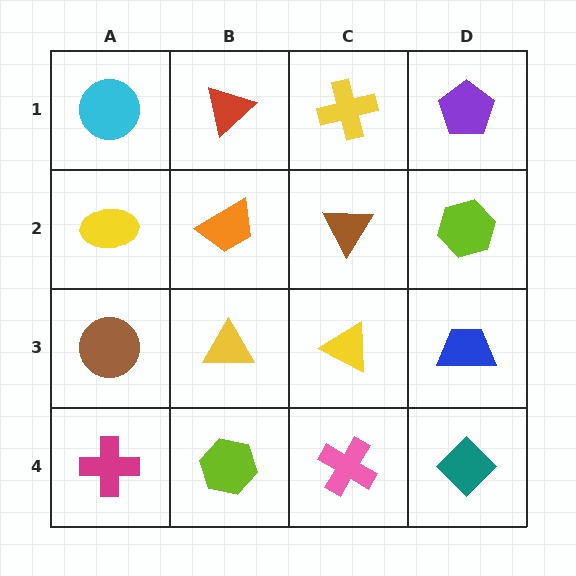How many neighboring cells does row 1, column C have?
3.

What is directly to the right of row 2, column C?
A lime hexagon.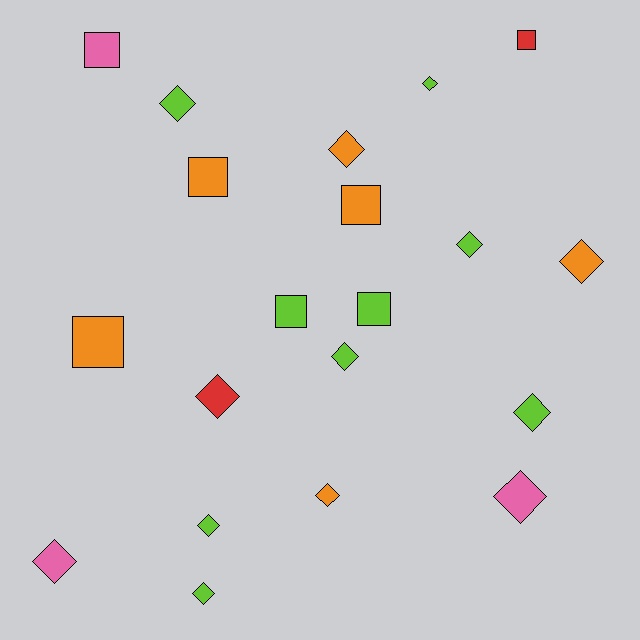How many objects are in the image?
There are 20 objects.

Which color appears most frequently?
Lime, with 9 objects.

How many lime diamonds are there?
There are 7 lime diamonds.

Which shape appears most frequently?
Diamond, with 13 objects.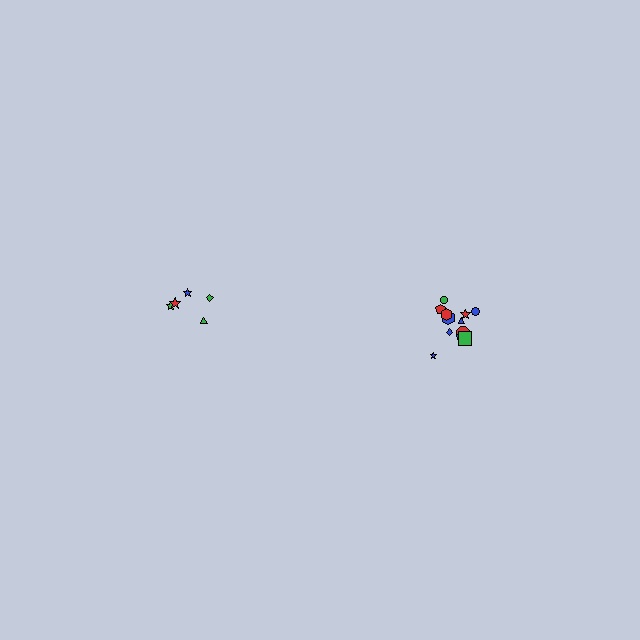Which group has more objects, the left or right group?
The right group.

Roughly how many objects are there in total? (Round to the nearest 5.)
Roughly 15 objects in total.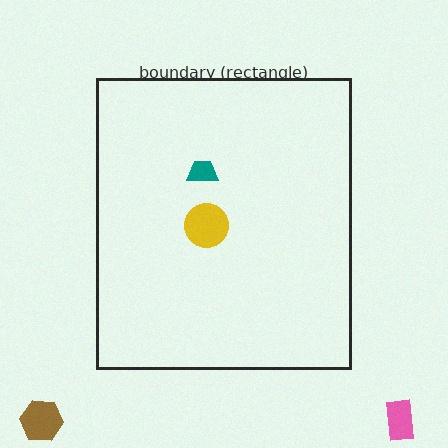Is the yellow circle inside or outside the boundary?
Inside.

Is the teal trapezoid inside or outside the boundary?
Inside.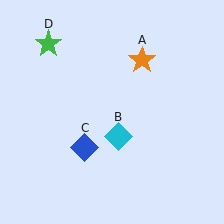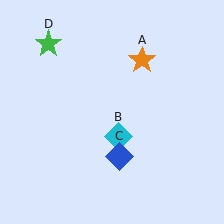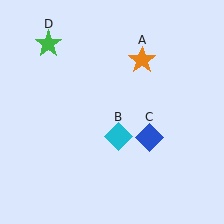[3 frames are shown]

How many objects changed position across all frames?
1 object changed position: blue diamond (object C).